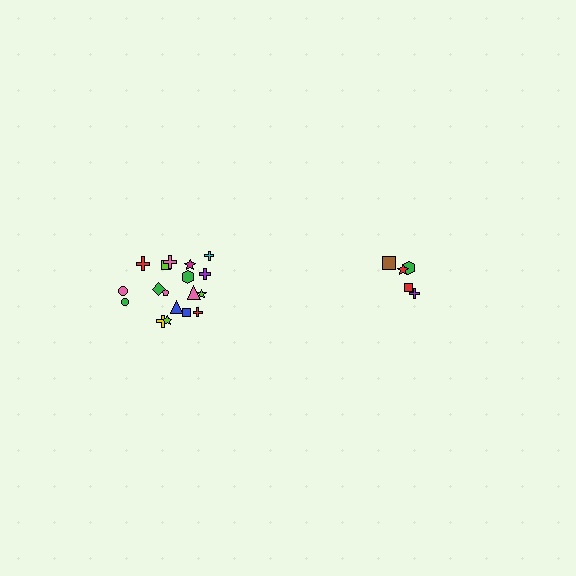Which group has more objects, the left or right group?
The left group.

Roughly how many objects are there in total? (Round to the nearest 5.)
Roughly 25 objects in total.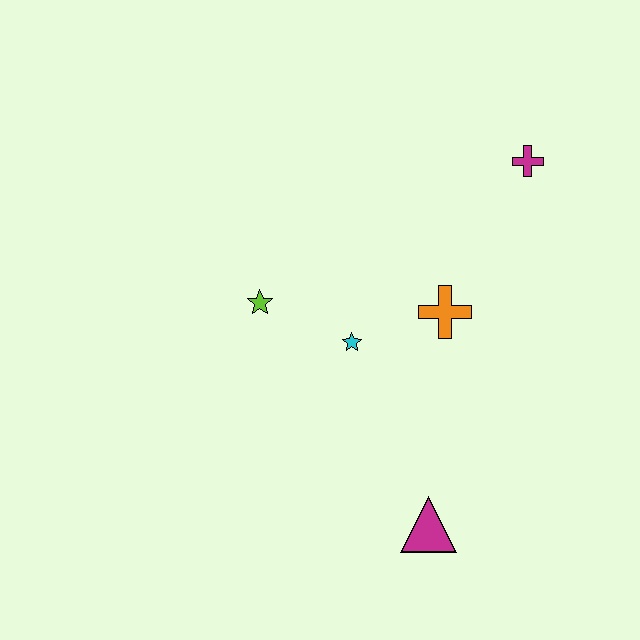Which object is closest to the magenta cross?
The orange cross is closest to the magenta cross.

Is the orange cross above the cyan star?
Yes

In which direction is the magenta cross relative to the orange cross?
The magenta cross is above the orange cross.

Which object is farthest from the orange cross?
The magenta triangle is farthest from the orange cross.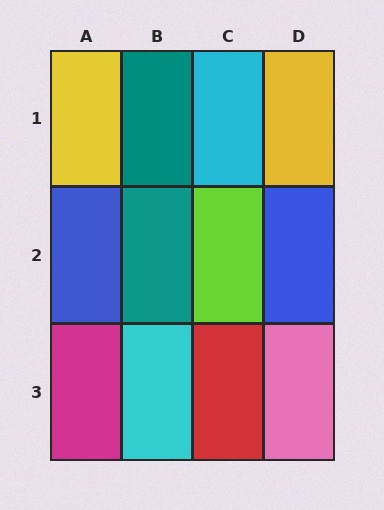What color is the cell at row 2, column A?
Blue.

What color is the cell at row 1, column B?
Teal.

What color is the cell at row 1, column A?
Yellow.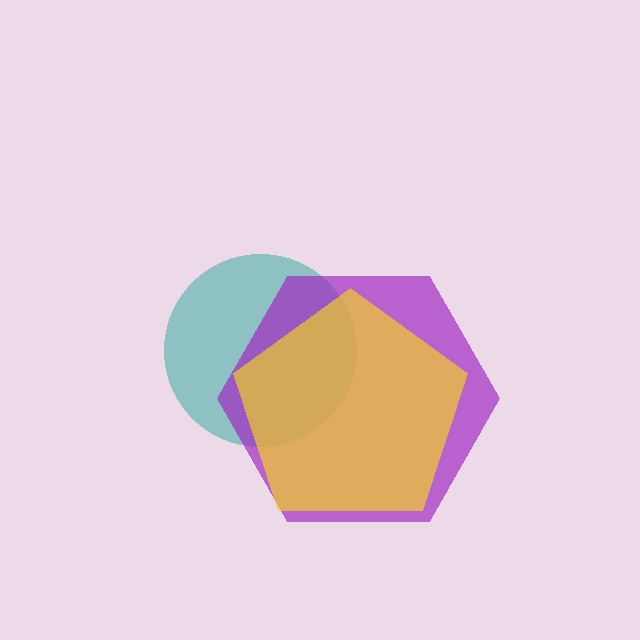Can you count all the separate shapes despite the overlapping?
Yes, there are 3 separate shapes.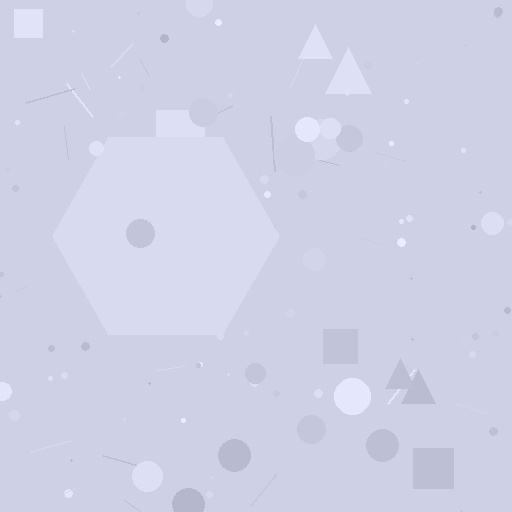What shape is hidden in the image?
A hexagon is hidden in the image.